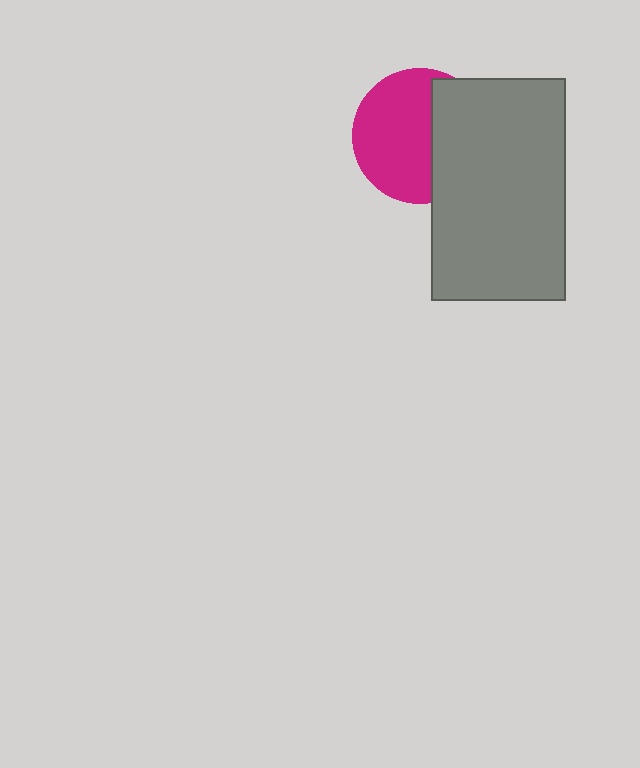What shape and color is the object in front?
The object in front is a gray rectangle.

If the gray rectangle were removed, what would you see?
You would see the complete magenta circle.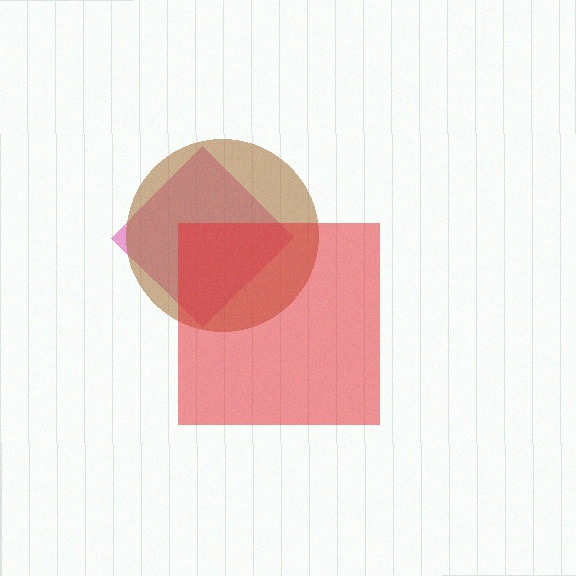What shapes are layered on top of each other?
The layered shapes are: a magenta diamond, a brown circle, a red square.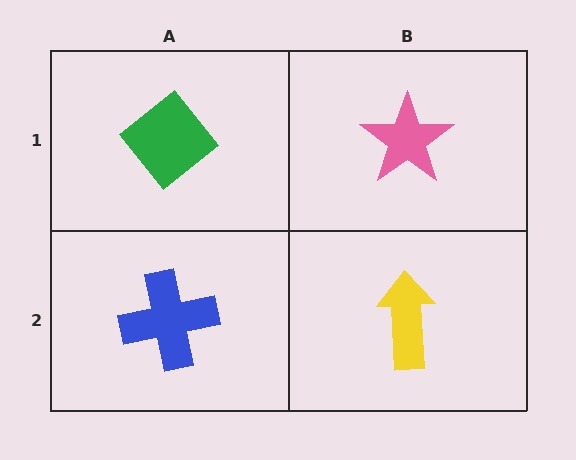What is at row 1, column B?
A pink star.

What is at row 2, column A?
A blue cross.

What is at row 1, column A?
A green diamond.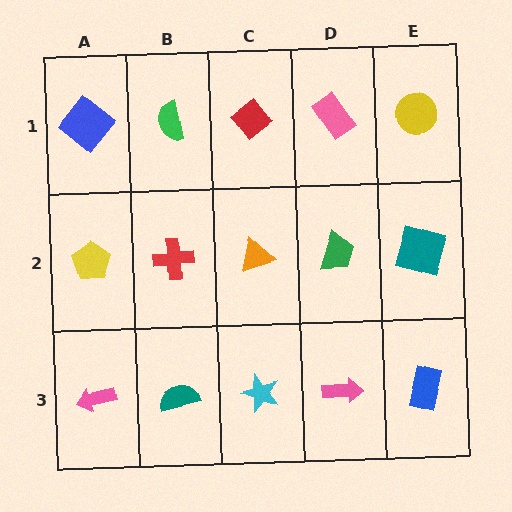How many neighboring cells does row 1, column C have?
3.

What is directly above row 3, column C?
An orange triangle.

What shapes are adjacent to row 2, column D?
A pink rectangle (row 1, column D), a pink arrow (row 3, column D), an orange triangle (row 2, column C), a teal square (row 2, column E).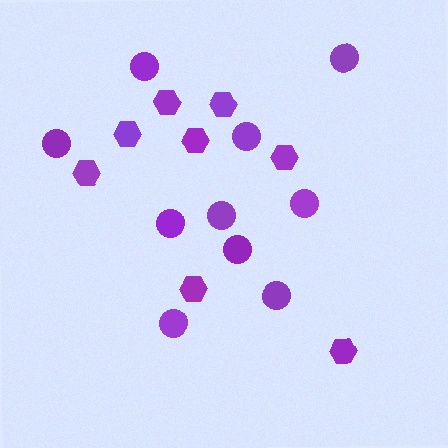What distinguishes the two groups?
There are 2 groups: one group of hexagons (8) and one group of circles (10).